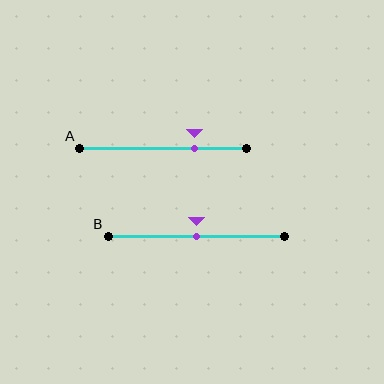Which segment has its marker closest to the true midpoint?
Segment B has its marker closest to the true midpoint.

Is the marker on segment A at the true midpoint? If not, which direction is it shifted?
No, the marker on segment A is shifted to the right by about 18% of the segment length.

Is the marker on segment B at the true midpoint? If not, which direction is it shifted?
Yes, the marker on segment B is at the true midpoint.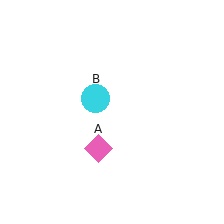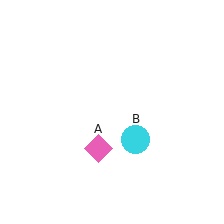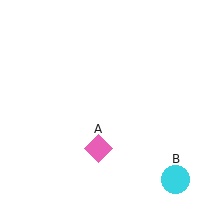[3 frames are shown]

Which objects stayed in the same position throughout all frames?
Pink diamond (object A) remained stationary.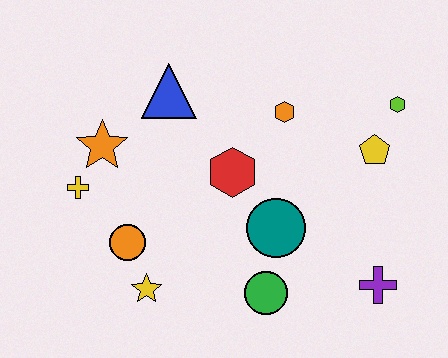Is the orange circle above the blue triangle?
No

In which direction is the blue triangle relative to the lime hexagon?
The blue triangle is to the left of the lime hexagon.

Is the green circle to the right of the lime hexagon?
No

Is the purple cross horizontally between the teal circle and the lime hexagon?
Yes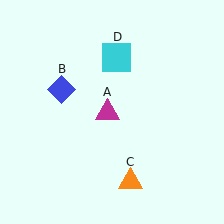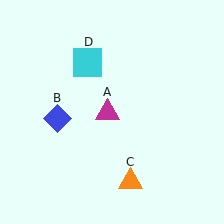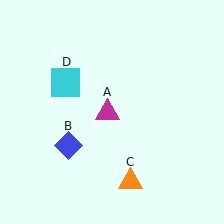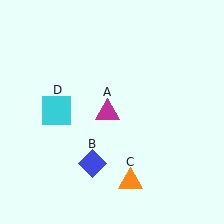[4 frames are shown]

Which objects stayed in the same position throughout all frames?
Magenta triangle (object A) and orange triangle (object C) remained stationary.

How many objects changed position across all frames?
2 objects changed position: blue diamond (object B), cyan square (object D).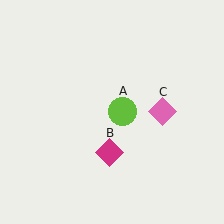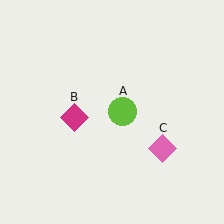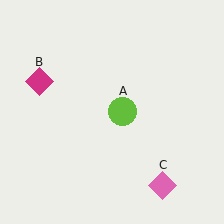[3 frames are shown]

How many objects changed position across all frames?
2 objects changed position: magenta diamond (object B), pink diamond (object C).